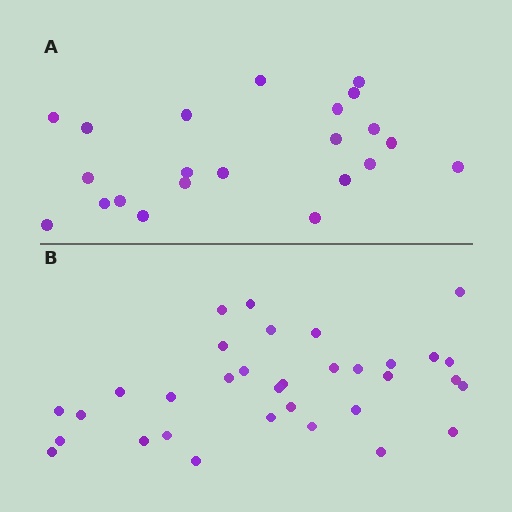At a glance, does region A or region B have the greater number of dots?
Region B (the bottom region) has more dots.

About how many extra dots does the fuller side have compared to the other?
Region B has roughly 12 or so more dots than region A.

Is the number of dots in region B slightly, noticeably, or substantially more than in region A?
Region B has substantially more. The ratio is roughly 1.5 to 1.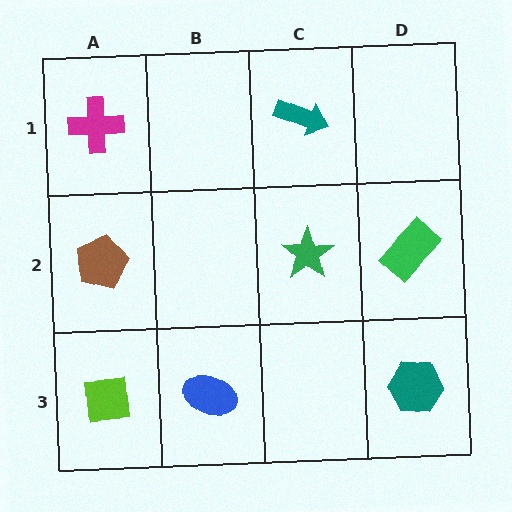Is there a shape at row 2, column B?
No, that cell is empty.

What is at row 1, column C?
A teal arrow.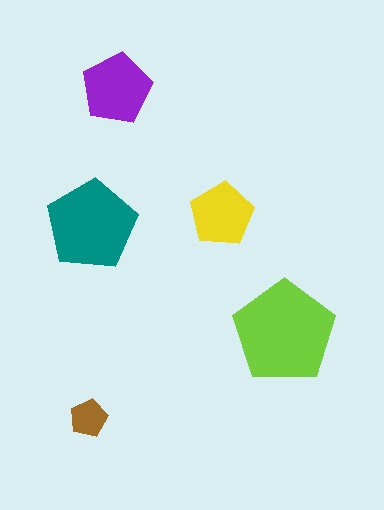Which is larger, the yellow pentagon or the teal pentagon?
The teal one.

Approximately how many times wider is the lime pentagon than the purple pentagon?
About 1.5 times wider.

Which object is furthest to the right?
The lime pentagon is rightmost.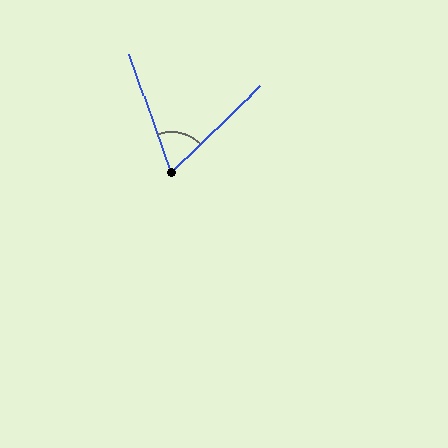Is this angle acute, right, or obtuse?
It is acute.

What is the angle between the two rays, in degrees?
Approximately 65 degrees.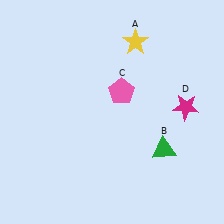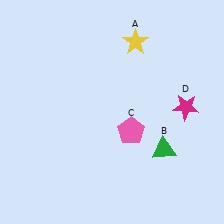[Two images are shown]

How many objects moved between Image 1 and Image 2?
1 object moved between the two images.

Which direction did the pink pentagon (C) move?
The pink pentagon (C) moved down.